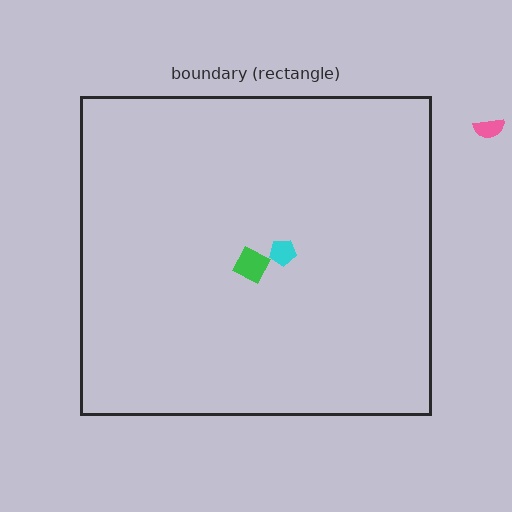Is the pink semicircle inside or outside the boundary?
Outside.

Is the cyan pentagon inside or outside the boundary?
Inside.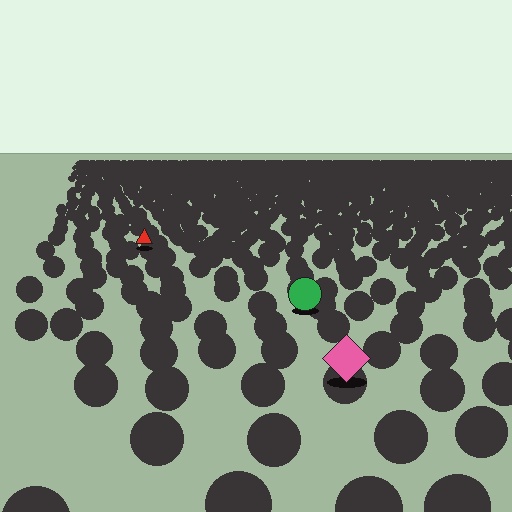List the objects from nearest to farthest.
From nearest to farthest: the pink diamond, the green circle, the red triangle.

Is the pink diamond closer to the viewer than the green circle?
Yes. The pink diamond is closer — you can tell from the texture gradient: the ground texture is coarser near it.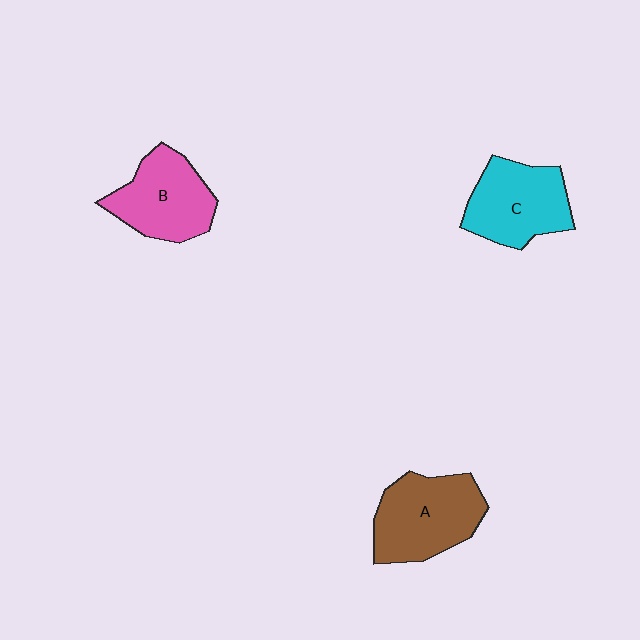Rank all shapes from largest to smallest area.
From largest to smallest: A (brown), C (cyan), B (pink).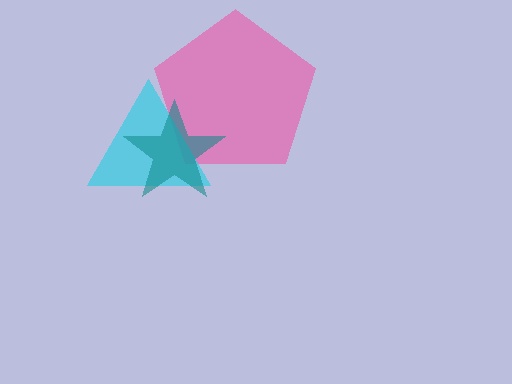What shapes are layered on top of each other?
The layered shapes are: a pink pentagon, a cyan triangle, a teal star.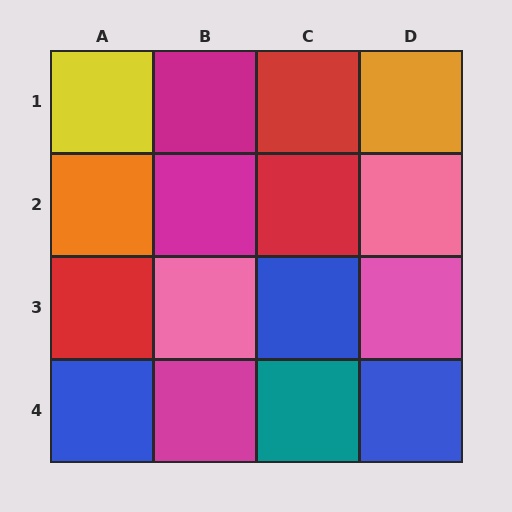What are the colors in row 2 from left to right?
Orange, magenta, red, pink.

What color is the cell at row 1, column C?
Red.